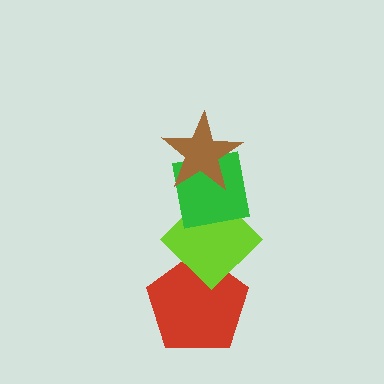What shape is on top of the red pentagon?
The lime diamond is on top of the red pentagon.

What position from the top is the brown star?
The brown star is 1st from the top.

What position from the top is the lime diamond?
The lime diamond is 3rd from the top.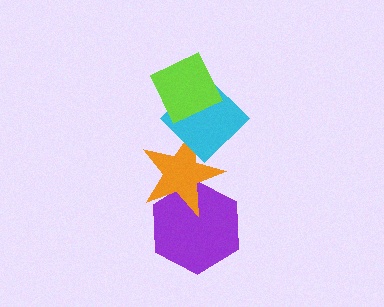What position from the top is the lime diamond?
The lime diamond is 1st from the top.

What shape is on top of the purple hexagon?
The orange star is on top of the purple hexagon.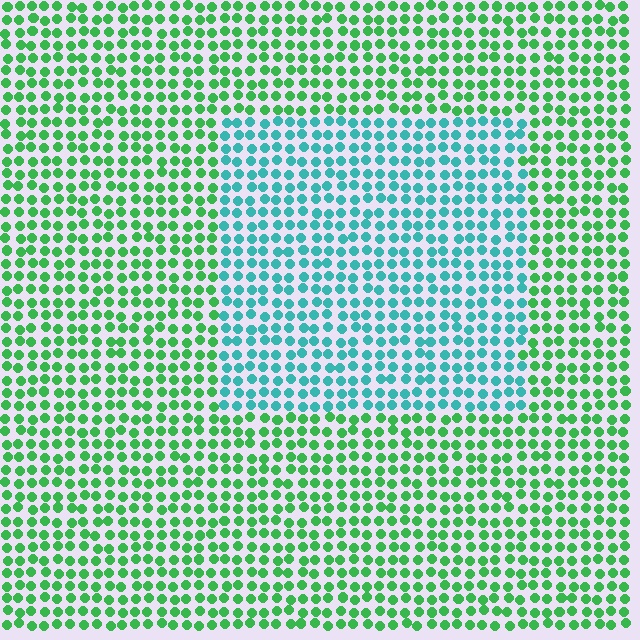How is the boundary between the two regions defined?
The boundary is defined purely by a slight shift in hue (about 47 degrees). Spacing, size, and orientation are identical on both sides.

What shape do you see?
I see a rectangle.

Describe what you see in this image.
The image is filled with small green elements in a uniform arrangement. A rectangle-shaped region is visible where the elements are tinted to a slightly different hue, forming a subtle color boundary.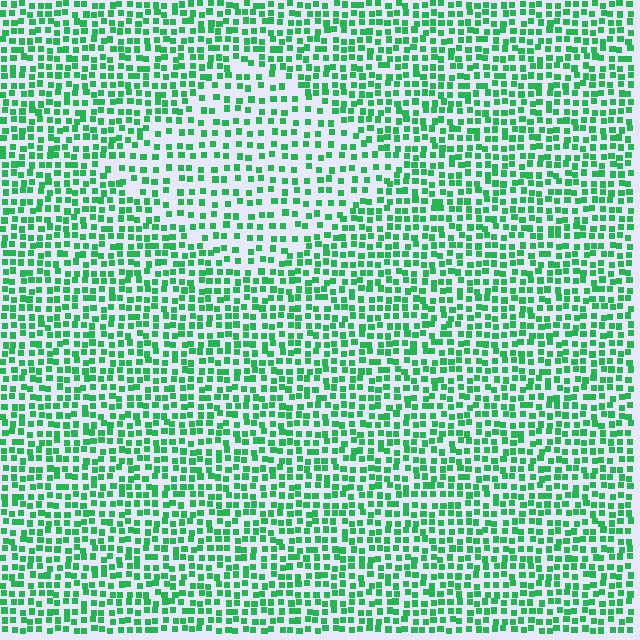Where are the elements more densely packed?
The elements are more densely packed outside the diamond boundary.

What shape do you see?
I see a diamond.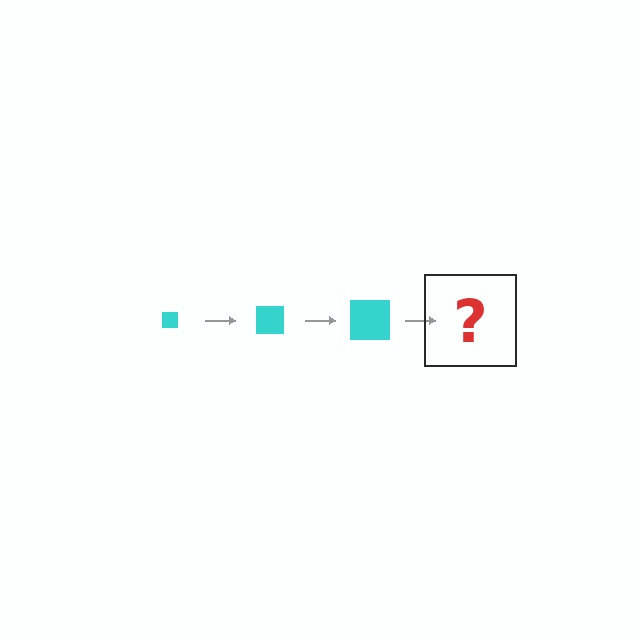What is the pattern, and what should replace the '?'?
The pattern is that the square gets progressively larger each step. The '?' should be a cyan square, larger than the previous one.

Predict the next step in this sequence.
The next step is a cyan square, larger than the previous one.